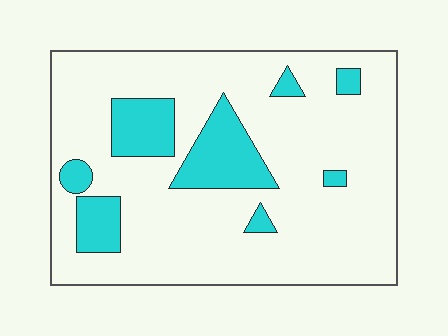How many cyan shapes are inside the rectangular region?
8.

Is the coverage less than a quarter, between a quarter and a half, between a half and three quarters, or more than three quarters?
Less than a quarter.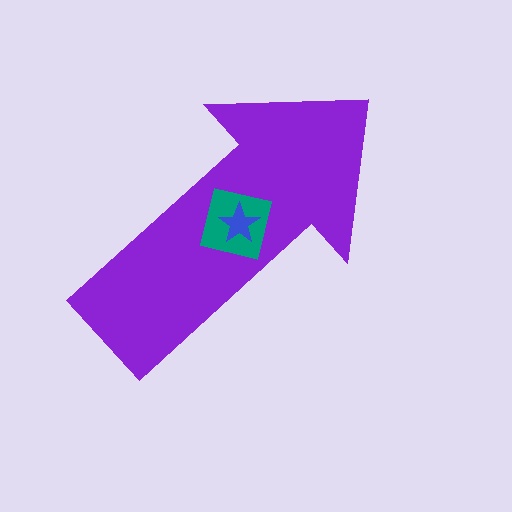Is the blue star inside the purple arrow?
Yes.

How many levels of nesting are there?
3.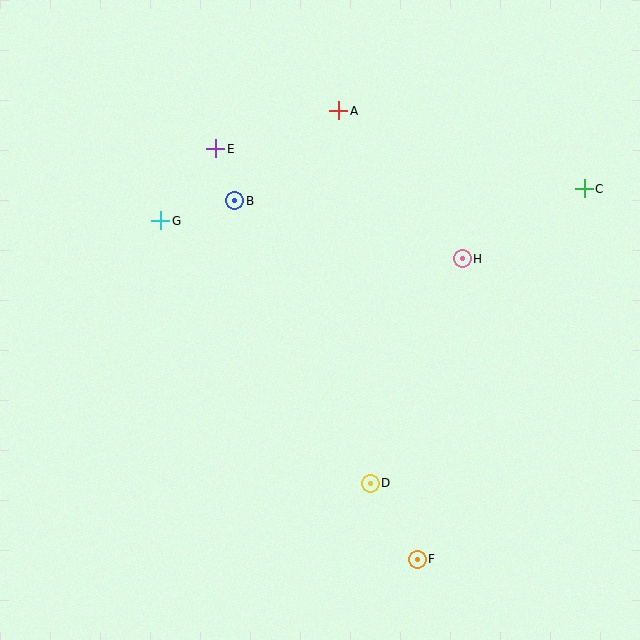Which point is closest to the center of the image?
Point B at (235, 201) is closest to the center.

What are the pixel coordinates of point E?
Point E is at (216, 149).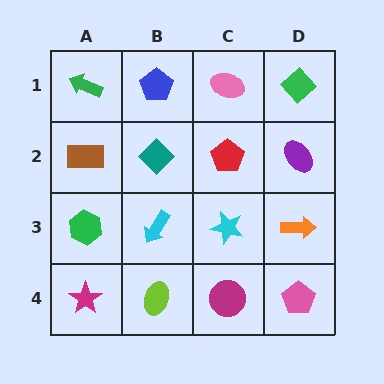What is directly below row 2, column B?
A cyan arrow.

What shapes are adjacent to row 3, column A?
A brown rectangle (row 2, column A), a magenta star (row 4, column A), a cyan arrow (row 3, column B).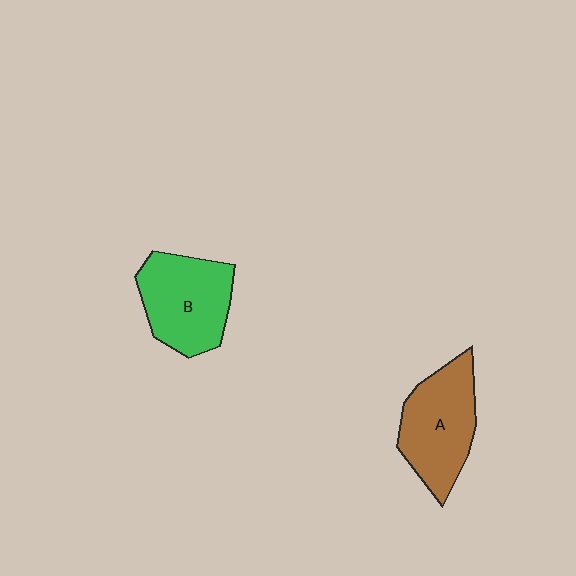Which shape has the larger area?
Shape A (brown).